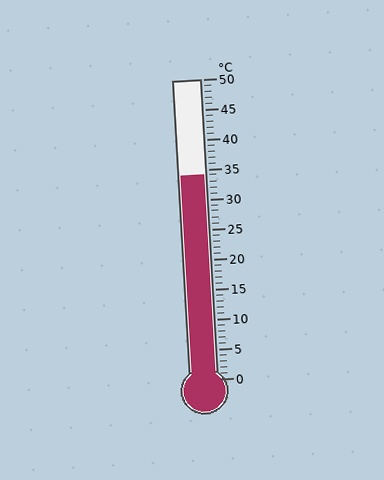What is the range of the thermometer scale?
The thermometer scale ranges from 0°C to 50°C.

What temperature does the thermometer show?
The thermometer shows approximately 34°C.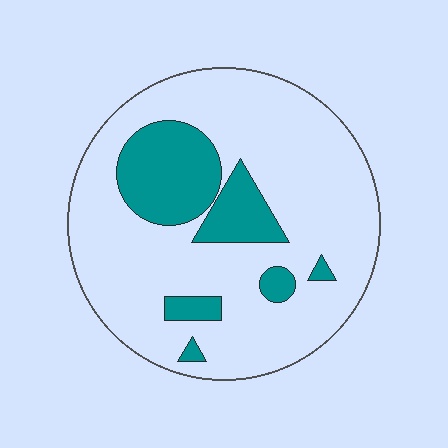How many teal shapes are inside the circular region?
6.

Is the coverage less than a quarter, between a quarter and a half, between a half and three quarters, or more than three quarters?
Less than a quarter.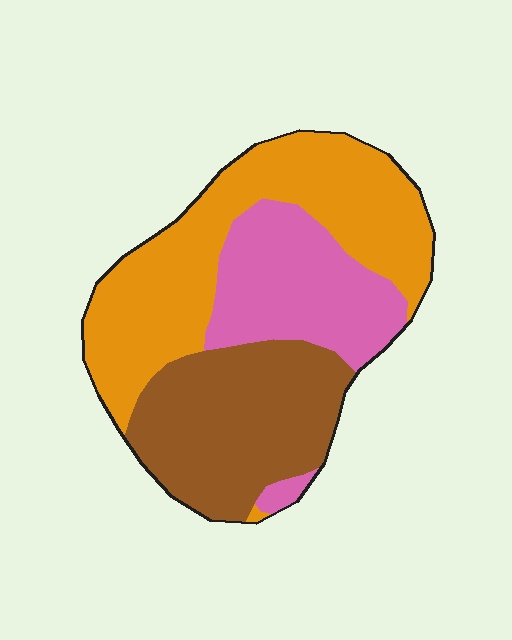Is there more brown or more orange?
Orange.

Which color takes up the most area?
Orange, at roughly 45%.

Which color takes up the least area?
Pink, at roughly 25%.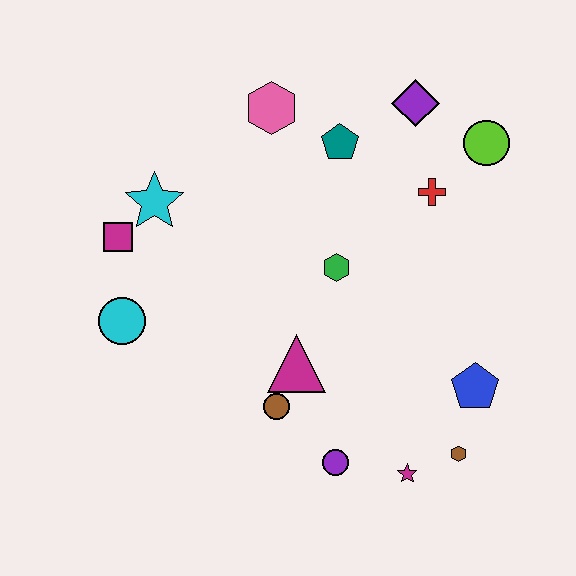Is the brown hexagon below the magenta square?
Yes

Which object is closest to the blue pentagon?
The brown hexagon is closest to the blue pentagon.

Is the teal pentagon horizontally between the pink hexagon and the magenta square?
No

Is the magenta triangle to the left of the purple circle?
Yes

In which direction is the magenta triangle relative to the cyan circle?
The magenta triangle is to the right of the cyan circle.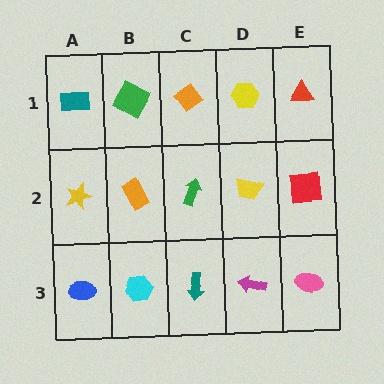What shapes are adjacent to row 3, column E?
A red square (row 2, column E), a magenta arrow (row 3, column D).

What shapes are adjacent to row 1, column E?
A red square (row 2, column E), a yellow hexagon (row 1, column D).